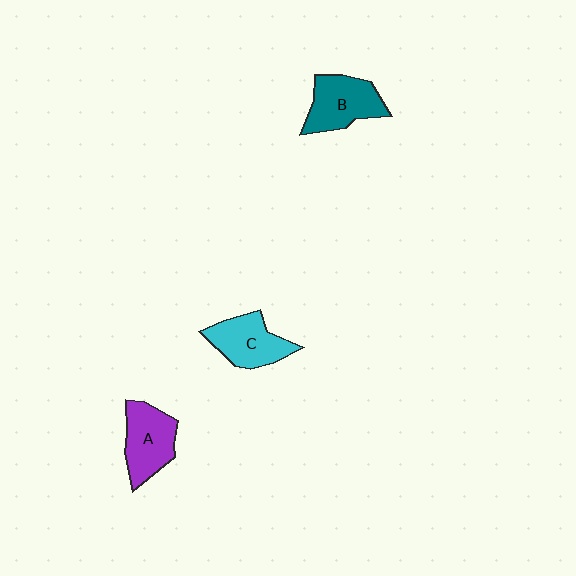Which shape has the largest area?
Shape B (teal).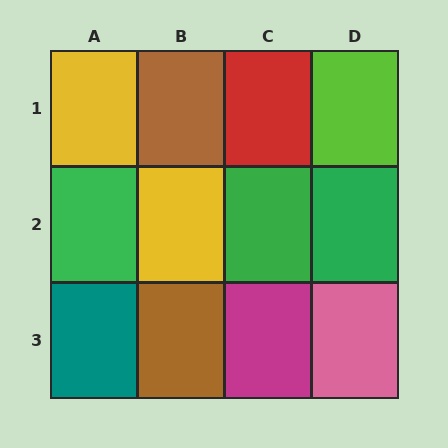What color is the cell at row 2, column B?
Yellow.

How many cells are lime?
1 cell is lime.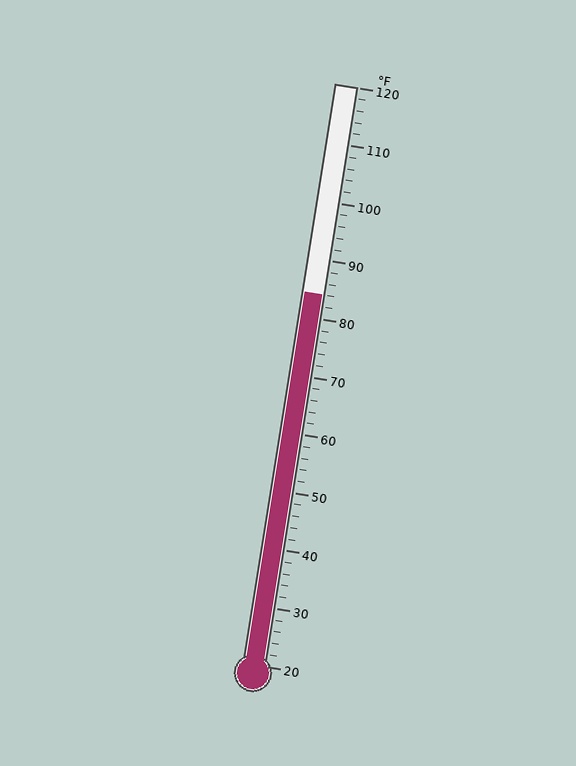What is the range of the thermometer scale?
The thermometer scale ranges from 20°F to 120°F.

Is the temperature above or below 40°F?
The temperature is above 40°F.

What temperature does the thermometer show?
The thermometer shows approximately 84°F.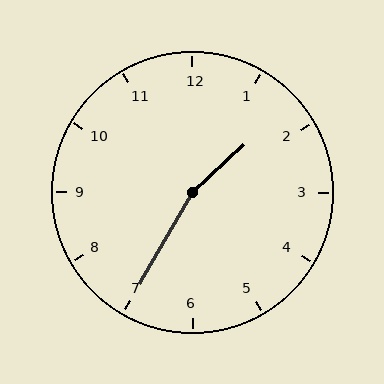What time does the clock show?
1:35.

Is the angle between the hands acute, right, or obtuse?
It is obtuse.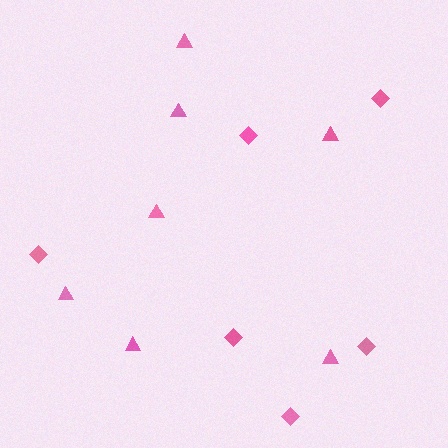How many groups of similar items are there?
There are 2 groups: one group of triangles (7) and one group of diamonds (6).